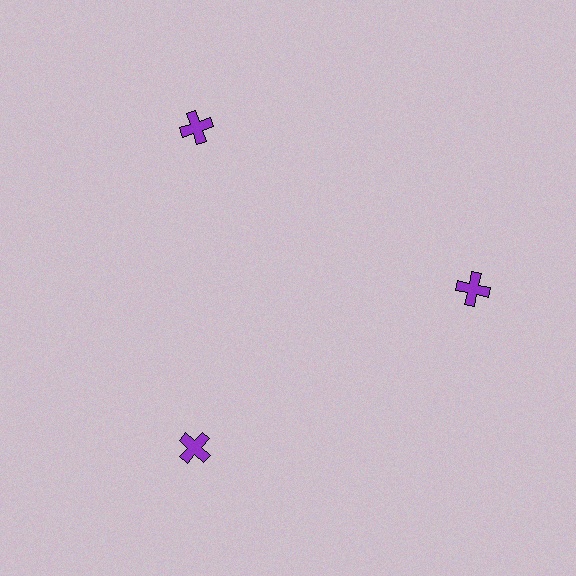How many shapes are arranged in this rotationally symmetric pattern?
There are 3 shapes, arranged in 3 groups of 1.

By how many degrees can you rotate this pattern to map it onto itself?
The pattern maps onto itself every 120 degrees of rotation.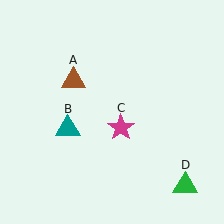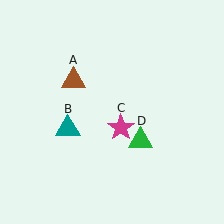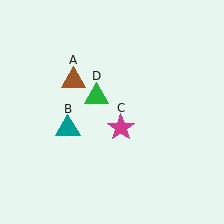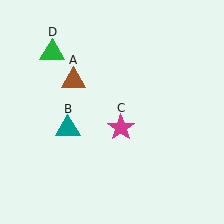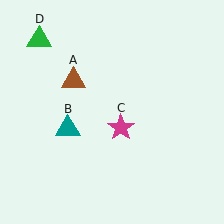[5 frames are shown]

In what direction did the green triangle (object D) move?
The green triangle (object D) moved up and to the left.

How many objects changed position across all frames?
1 object changed position: green triangle (object D).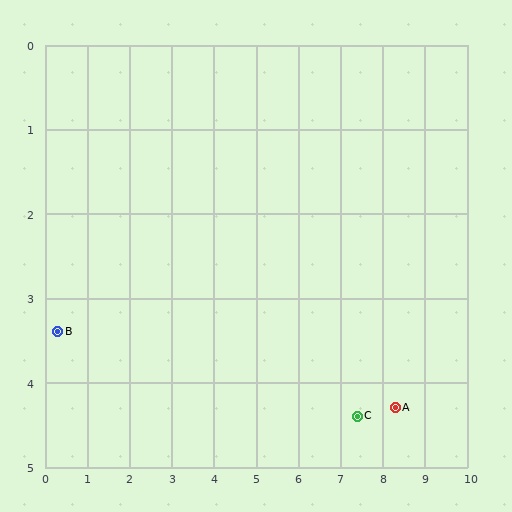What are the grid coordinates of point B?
Point B is at approximately (0.3, 3.4).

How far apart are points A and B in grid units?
Points A and B are about 8.1 grid units apart.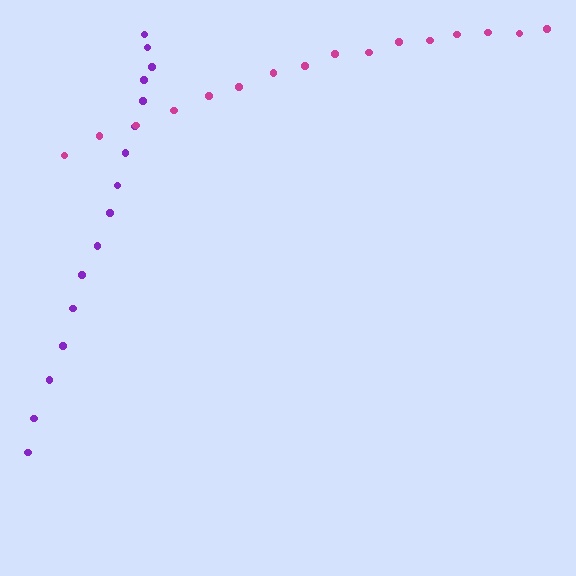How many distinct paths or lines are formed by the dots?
There are 2 distinct paths.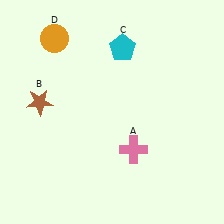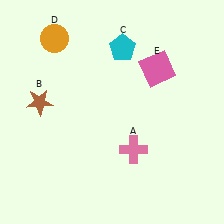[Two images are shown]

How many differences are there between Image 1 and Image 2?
There is 1 difference between the two images.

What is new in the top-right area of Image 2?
A pink square (E) was added in the top-right area of Image 2.